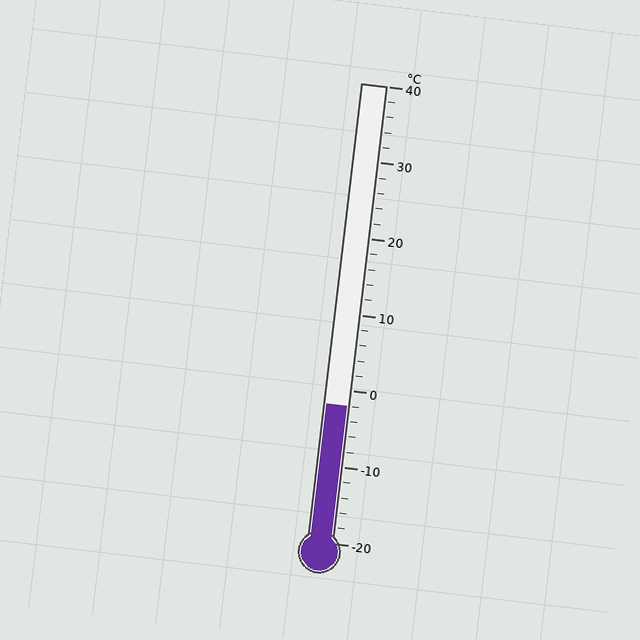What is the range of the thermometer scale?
The thermometer scale ranges from -20°C to 40°C.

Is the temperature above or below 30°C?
The temperature is below 30°C.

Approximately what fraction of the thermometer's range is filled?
The thermometer is filled to approximately 30% of its range.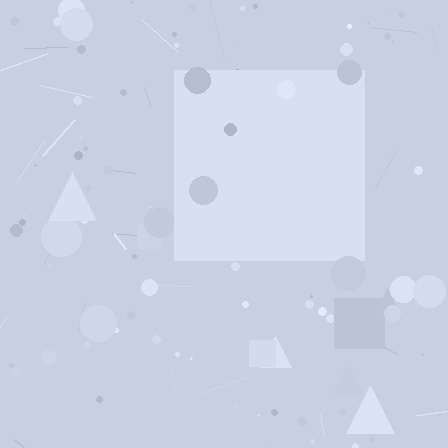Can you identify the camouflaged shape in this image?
The camouflaged shape is a square.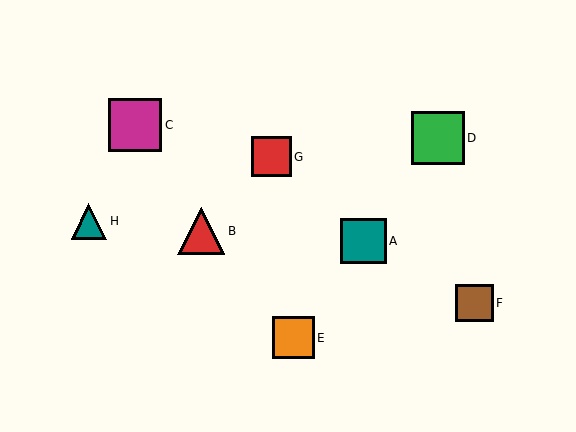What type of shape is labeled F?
Shape F is a brown square.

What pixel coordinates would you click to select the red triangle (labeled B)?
Click at (201, 231) to select the red triangle B.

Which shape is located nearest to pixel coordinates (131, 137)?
The magenta square (labeled C) at (135, 125) is nearest to that location.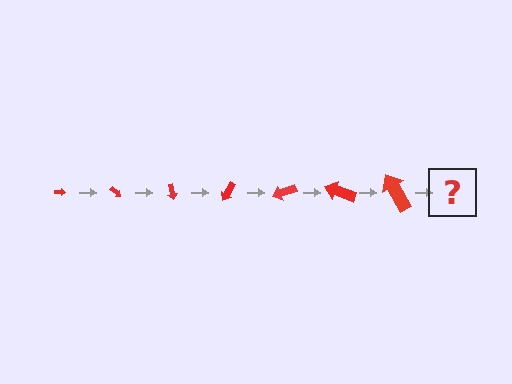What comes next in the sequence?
The next element should be an arrow, larger than the previous one and rotated 280 degrees from the start.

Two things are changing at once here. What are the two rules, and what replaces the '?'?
The two rules are that the arrow grows larger each step and it rotates 40 degrees each step. The '?' should be an arrow, larger than the previous one and rotated 280 degrees from the start.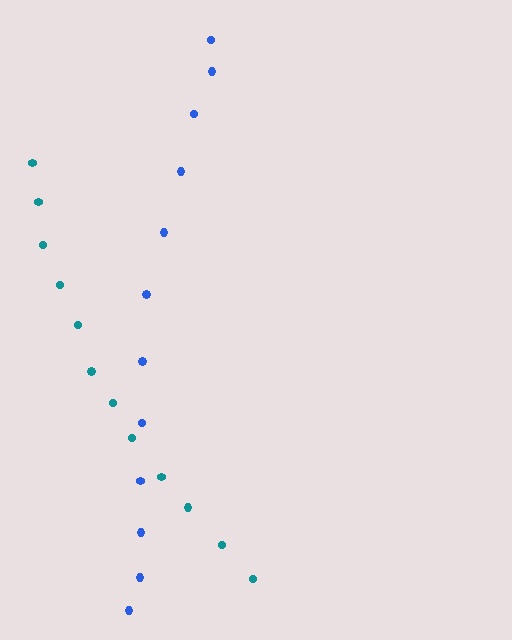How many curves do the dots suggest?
There are 2 distinct paths.